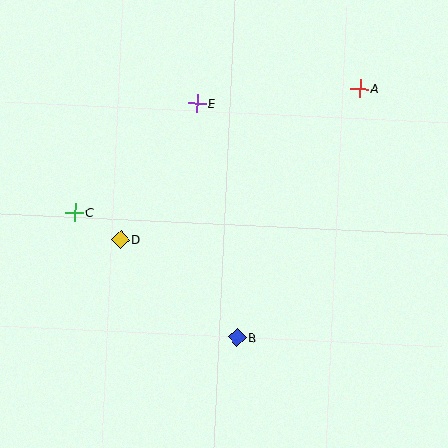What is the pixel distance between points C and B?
The distance between C and B is 205 pixels.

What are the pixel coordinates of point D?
Point D is at (120, 239).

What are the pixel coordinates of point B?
Point B is at (237, 337).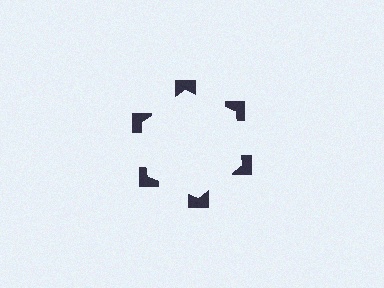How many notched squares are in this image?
There are 6 — one at each vertex of the illusory hexagon.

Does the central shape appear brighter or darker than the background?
It typically appears slightly brighter than the background, even though no actual brightness change is drawn.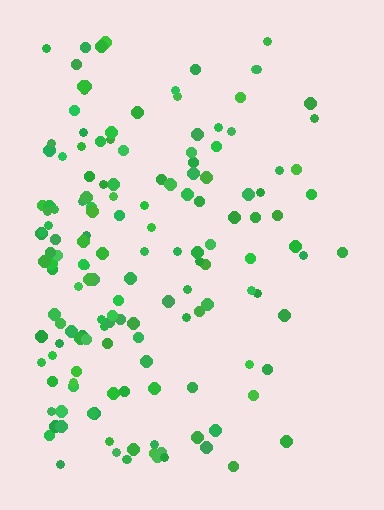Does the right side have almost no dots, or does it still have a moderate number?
Still a moderate number, just noticeably fewer than the left.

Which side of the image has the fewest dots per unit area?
The right.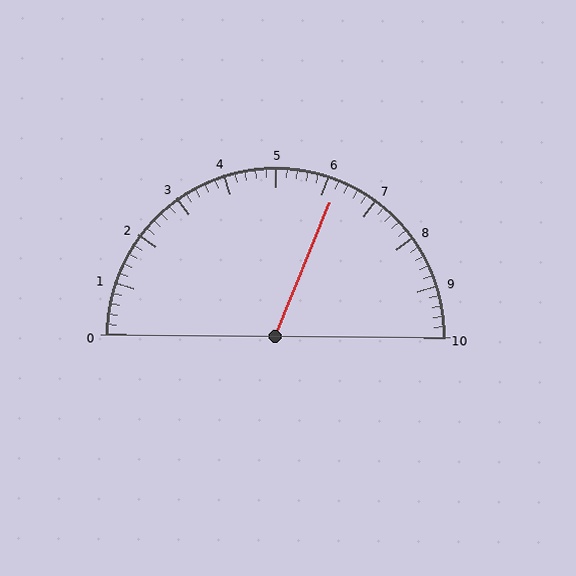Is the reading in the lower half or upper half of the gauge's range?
The reading is in the upper half of the range (0 to 10).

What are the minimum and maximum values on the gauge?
The gauge ranges from 0 to 10.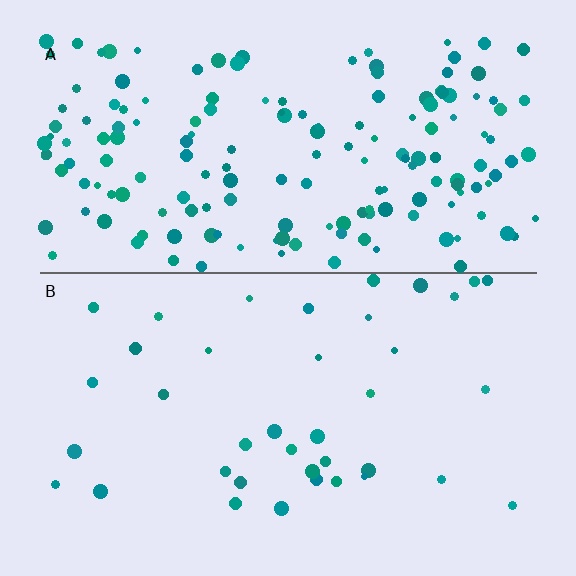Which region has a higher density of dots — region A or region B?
A (the top).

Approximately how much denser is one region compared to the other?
Approximately 4.4× — region A over region B.